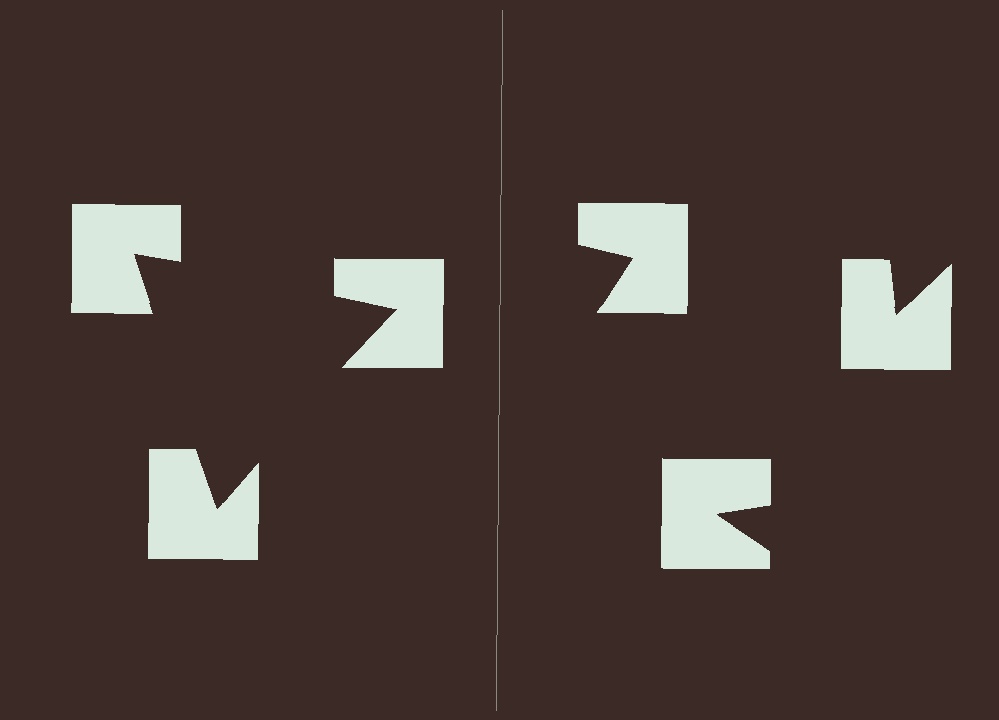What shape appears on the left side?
An illusory triangle.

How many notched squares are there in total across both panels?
6 — 3 on each side.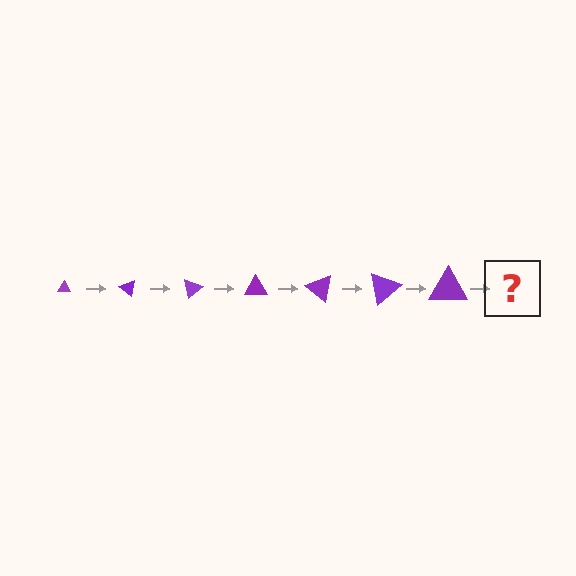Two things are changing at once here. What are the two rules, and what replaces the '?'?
The two rules are that the triangle grows larger each step and it rotates 40 degrees each step. The '?' should be a triangle, larger than the previous one and rotated 280 degrees from the start.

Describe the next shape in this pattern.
It should be a triangle, larger than the previous one and rotated 280 degrees from the start.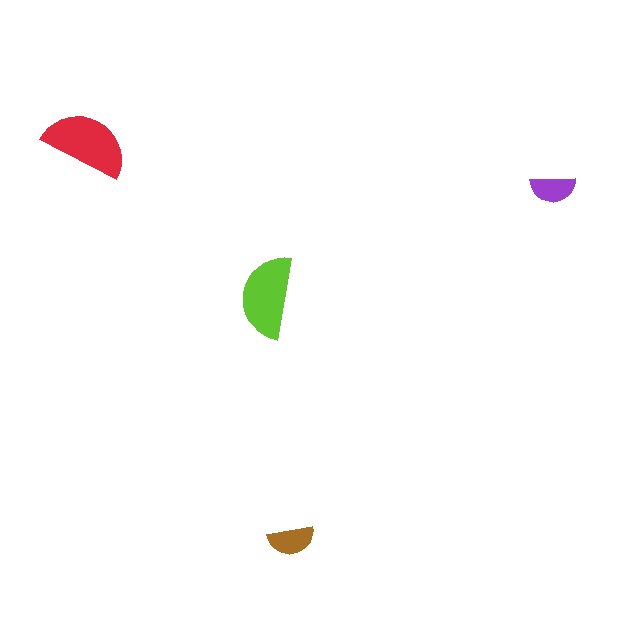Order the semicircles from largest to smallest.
the red one, the lime one, the brown one, the purple one.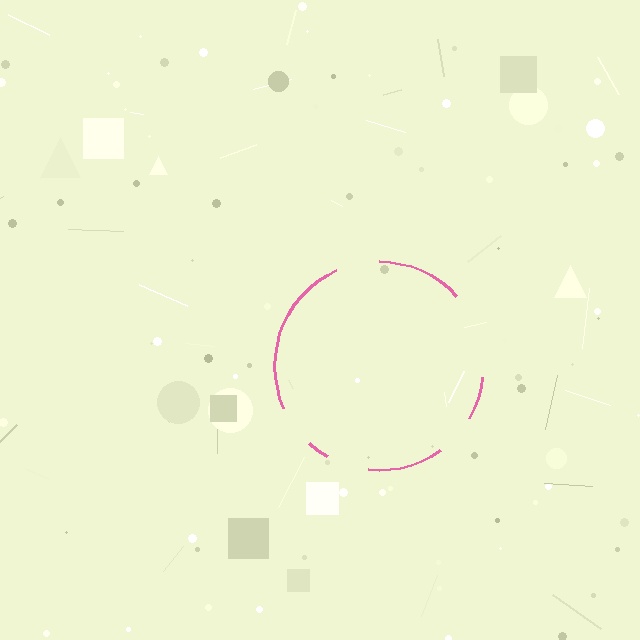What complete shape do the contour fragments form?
The contour fragments form a circle.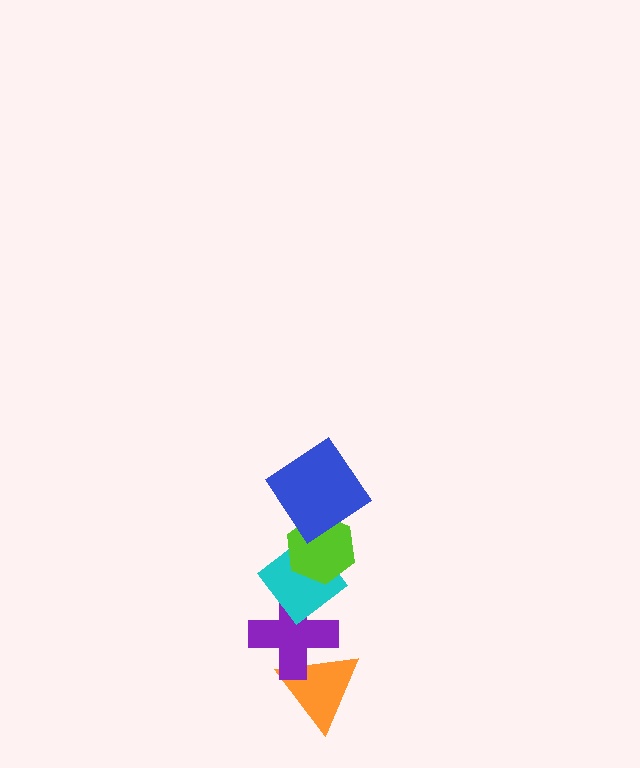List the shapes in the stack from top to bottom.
From top to bottom: the blue diamond, the lime hexagon, the cyan diamond, the purple cross, the orange triangle.